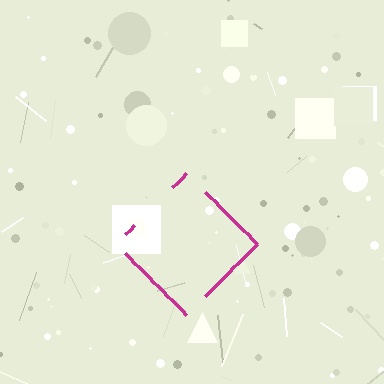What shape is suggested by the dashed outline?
The dashed outline suggests a diamond.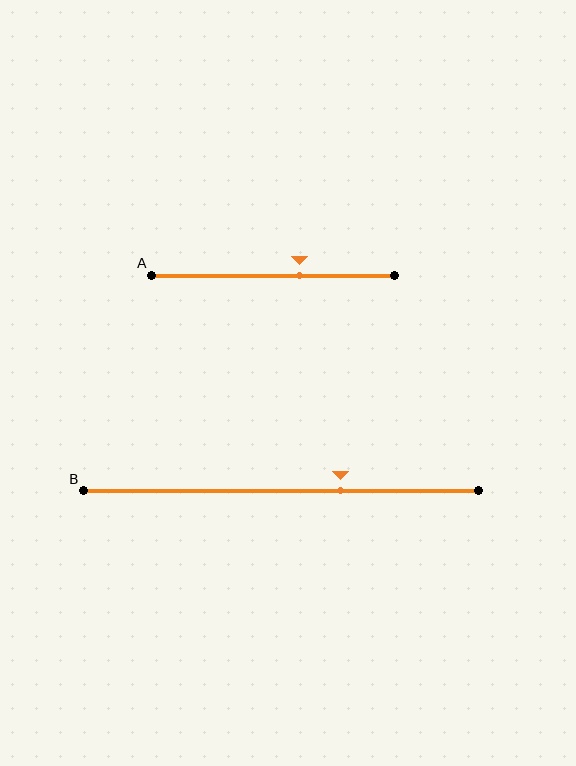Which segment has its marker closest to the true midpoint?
Segment A has its marker closest to the true midpoint.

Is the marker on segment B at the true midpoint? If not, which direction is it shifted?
No, the marker on segment B is shifted to the right by about 15% of the segment length.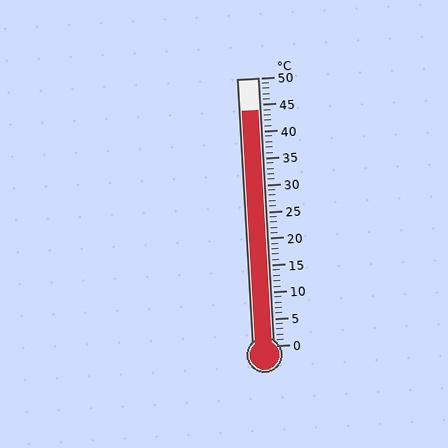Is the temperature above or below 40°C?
The temperature is above 40°C.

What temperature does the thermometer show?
The thermometer shows approximately 44°C.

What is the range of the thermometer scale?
The thermometer scale ranges from 0°C to 50°C.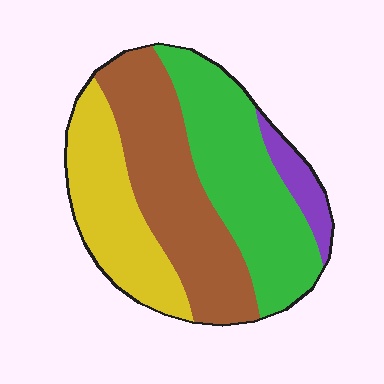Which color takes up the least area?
Purple, at roughly 5%.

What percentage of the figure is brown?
Brown takes up between a third and a half of the figure.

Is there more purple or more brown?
Brown.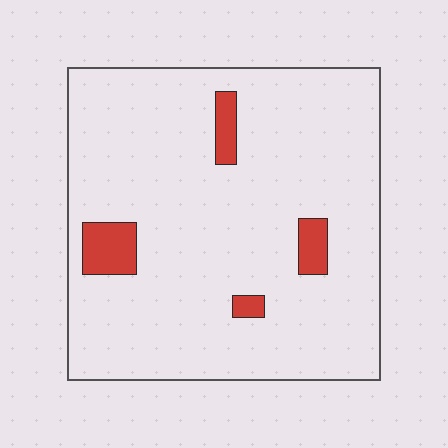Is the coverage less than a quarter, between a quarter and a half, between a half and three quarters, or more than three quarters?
Less than a quarter.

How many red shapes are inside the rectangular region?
4.